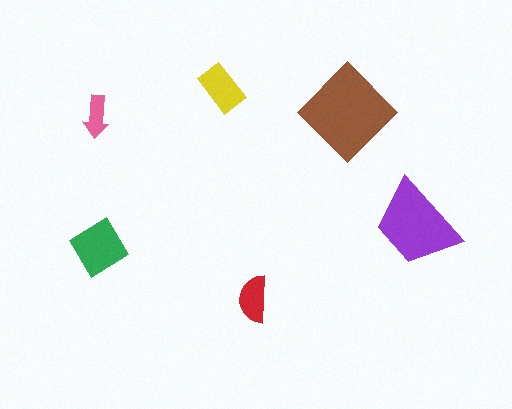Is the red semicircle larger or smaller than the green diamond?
Smaller.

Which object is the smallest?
The pink arrow.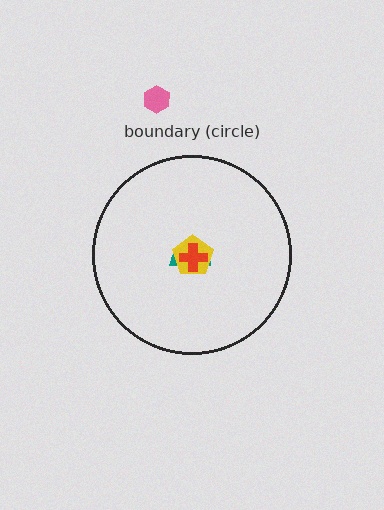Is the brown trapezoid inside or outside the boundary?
Inside.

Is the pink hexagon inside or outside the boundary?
Outside.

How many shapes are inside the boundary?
4 inside, 1 outside.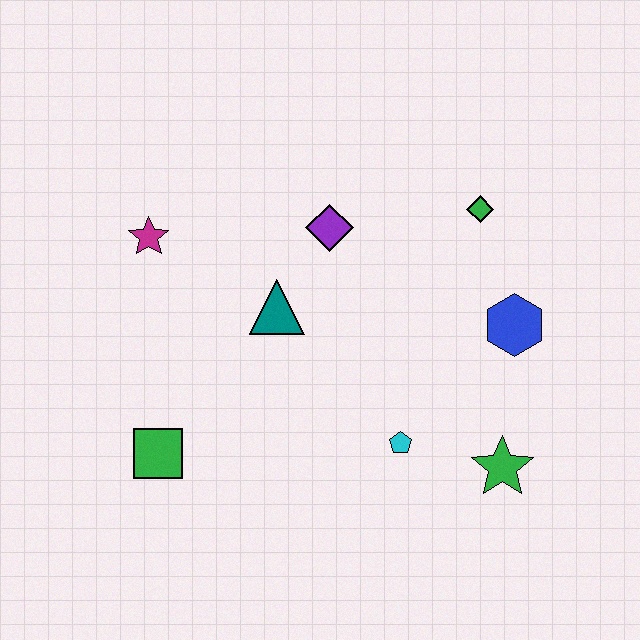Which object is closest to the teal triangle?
The purple diamond is closest to the teal triangle.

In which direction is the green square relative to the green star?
The green square is to the left of the green star.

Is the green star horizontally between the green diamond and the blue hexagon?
Yes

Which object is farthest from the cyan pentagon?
The magenta star is farthest from the cyan pentagon.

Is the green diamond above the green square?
Yes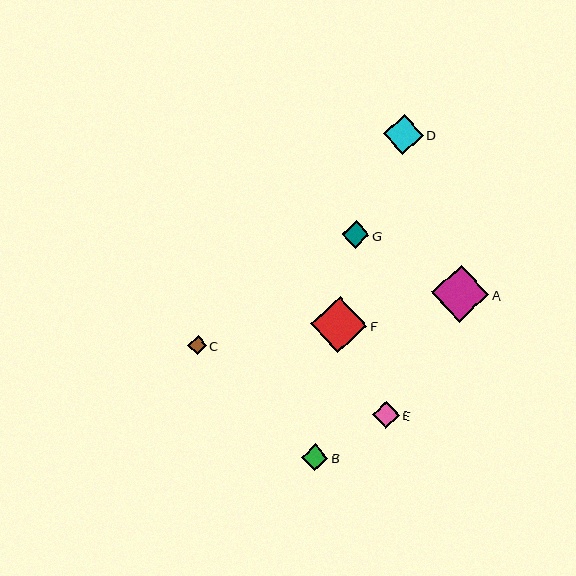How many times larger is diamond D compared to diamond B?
Diamond D is approximately 1.5 times the size of diamond B.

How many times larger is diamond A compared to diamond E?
Diamond A is approximately 2.1 times the size of diamond E.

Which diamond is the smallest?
Diamond C is the smallest with a size of approximately 19 pixels.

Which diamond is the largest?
Diamond A is the largest with a size of approximately 57 pixels.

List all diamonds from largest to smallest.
From largest to smallest: A, F, D, G, E, B, C.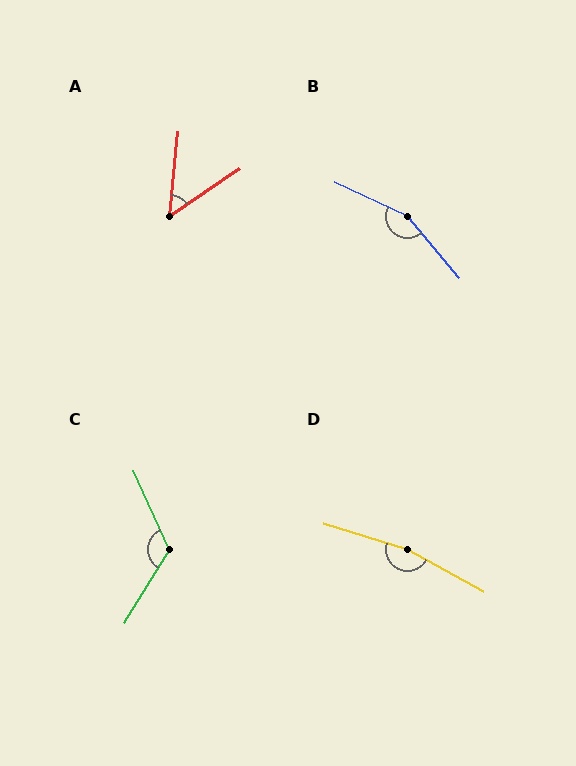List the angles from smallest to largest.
A (50°), C (124°), B (155°), D (168°).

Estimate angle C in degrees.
Approximately 124 degrees.